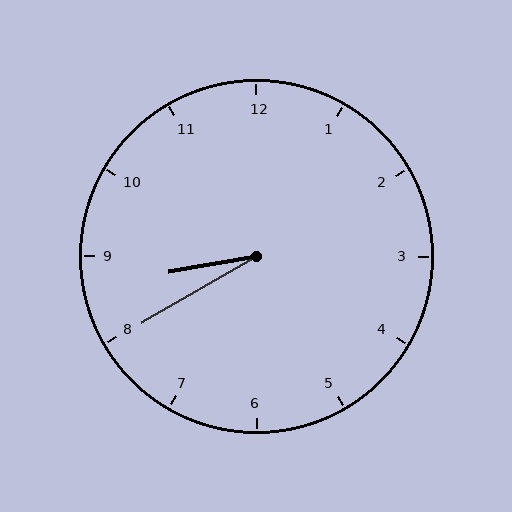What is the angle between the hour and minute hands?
Approximately 20 degrees.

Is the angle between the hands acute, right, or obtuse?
It is acute.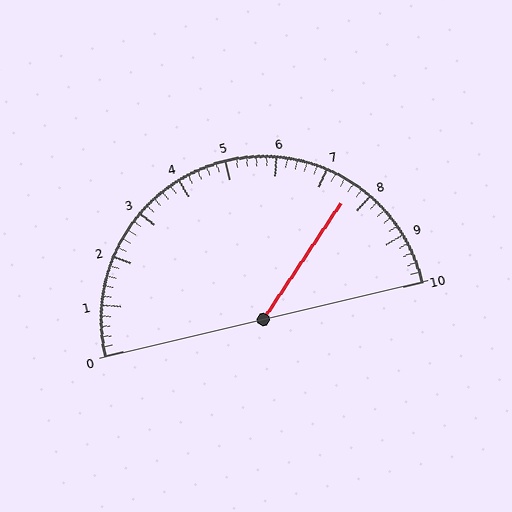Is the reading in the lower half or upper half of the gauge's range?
The reading is in the upper half of the range (0 to 10).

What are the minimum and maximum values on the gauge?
The gauge ranges from 0 to 10.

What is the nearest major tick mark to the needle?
The nearest major tick mark is 8.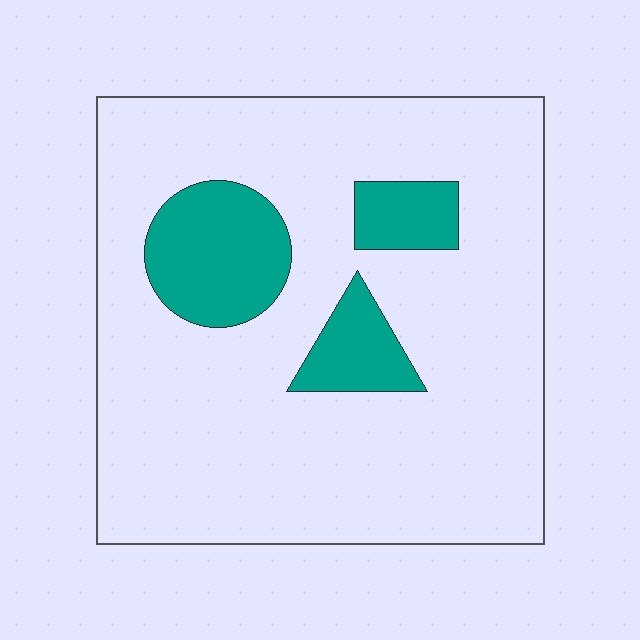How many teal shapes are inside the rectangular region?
3.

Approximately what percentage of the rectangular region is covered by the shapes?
Approximately 15%.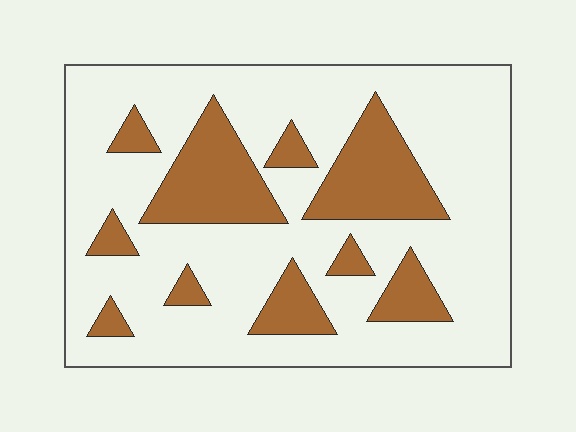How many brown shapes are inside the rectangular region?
10.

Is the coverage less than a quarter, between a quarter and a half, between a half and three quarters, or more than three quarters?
Less than a quarter.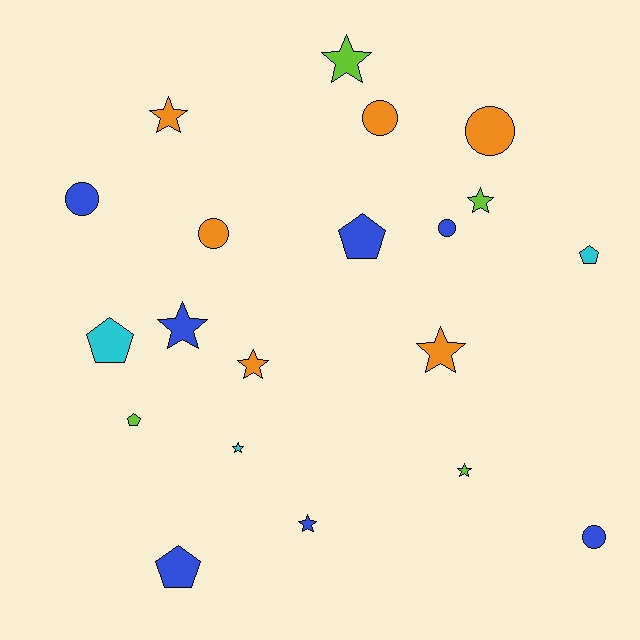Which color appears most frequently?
Blue, with 7 objects.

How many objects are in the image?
There are 20 objects.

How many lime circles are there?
There are no lime circles.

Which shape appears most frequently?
Star, with 9 objects.